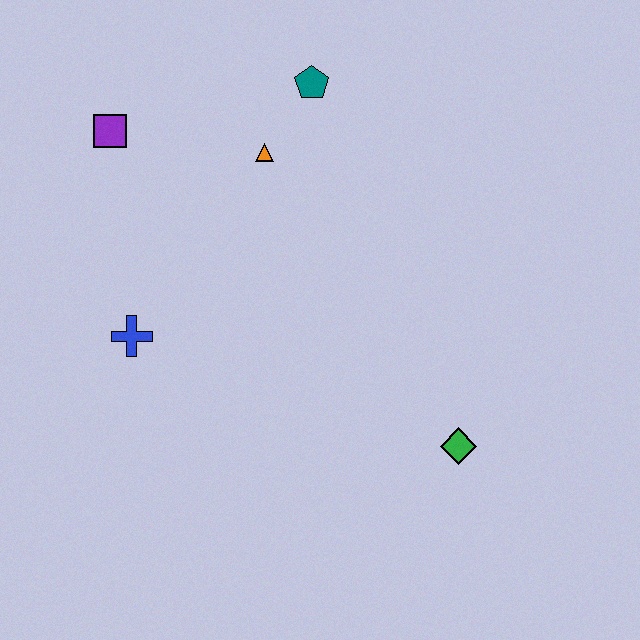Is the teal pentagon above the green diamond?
Yes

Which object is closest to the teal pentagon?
The orange triangle is closest to the teal pentagon.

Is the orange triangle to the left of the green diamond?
Yes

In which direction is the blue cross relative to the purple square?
The blue cross is below the purple square.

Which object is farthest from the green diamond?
The purple square is farthest from the green diamond.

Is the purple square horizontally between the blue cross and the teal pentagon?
No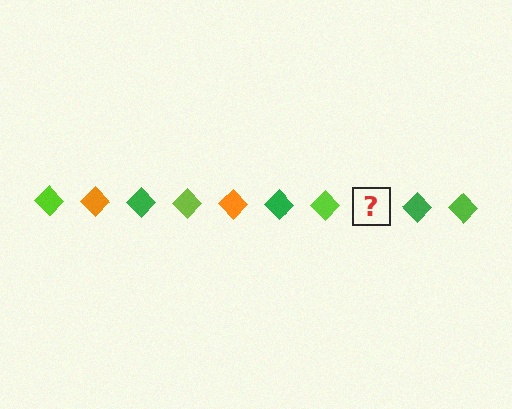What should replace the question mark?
The question mark should be replaced with an orange diamond.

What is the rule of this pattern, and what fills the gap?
The rule is that the pattern cycles through lime, orange, green diamonds. The gap should be filled with an orange diamond.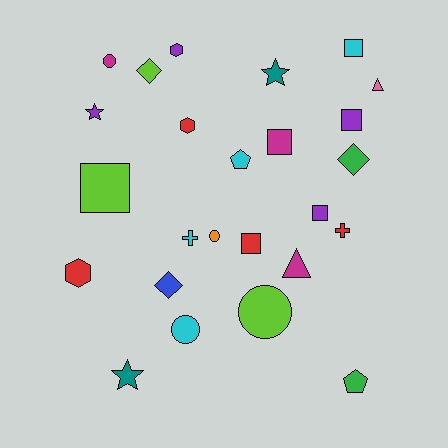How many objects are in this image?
There are 25 objects.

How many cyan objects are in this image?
There are 4 cyan objects.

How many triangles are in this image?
There are 2 triangles.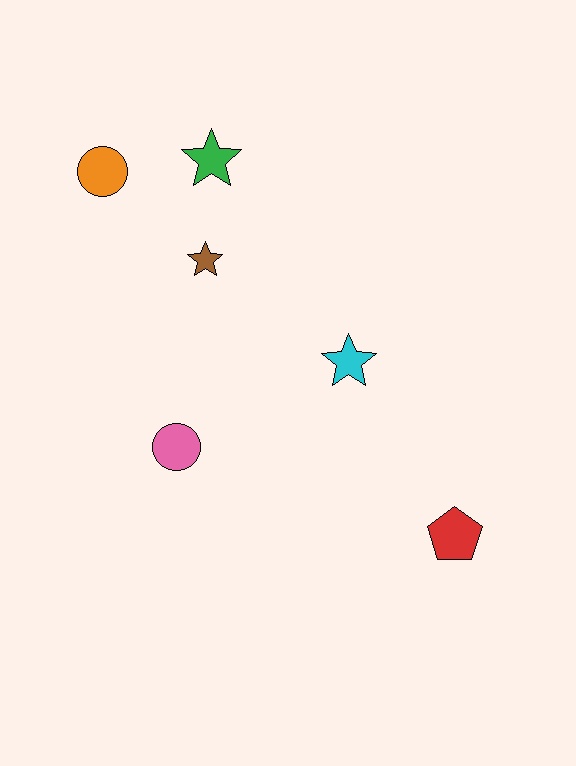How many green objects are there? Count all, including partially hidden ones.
There is 1 green object.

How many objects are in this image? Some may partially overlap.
There are 6 objects.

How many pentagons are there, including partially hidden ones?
There is 1 pentagon.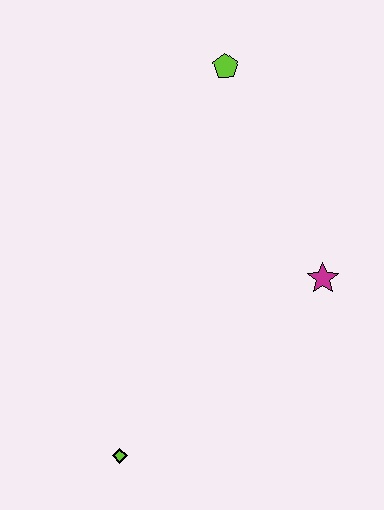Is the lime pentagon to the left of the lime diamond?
No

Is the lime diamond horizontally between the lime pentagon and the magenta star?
No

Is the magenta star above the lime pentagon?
No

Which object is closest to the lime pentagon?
The magenta star is closest to the lime pentagon.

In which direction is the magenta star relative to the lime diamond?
The magenta star is to the right of the lime diamond.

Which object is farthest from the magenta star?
The lime diamond is farthest from the magenta star.